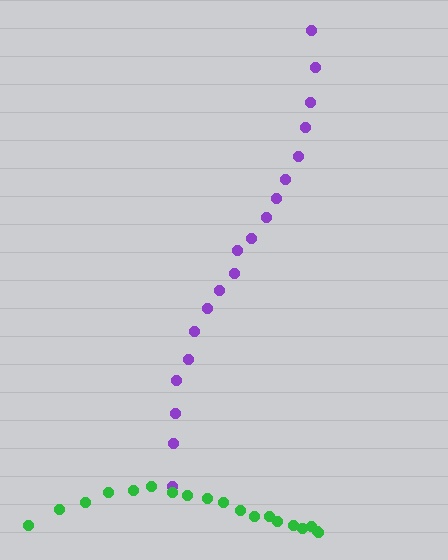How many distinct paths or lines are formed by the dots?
There are 2 distinct paths.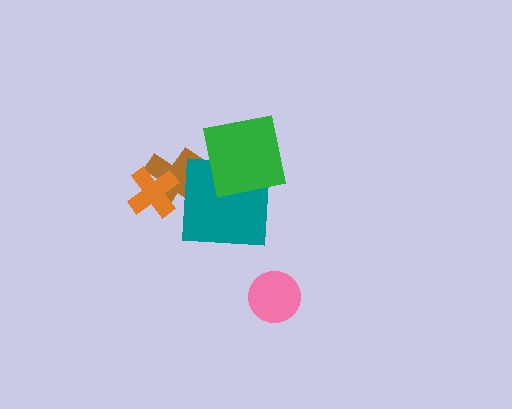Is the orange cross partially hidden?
No, no other shape covers it.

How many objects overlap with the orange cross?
1 object overlaps with the orange cross.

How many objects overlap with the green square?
2 objects overlap with the green square.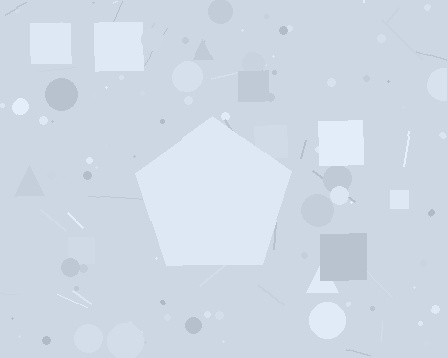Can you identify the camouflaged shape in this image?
The camouflaged shape is a pentagon.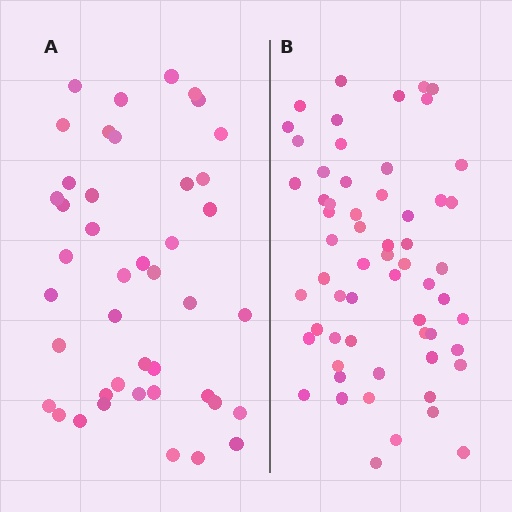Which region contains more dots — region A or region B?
Region B (the right region) has more dots.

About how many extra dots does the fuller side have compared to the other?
Region B has approximately 15 more dots than region A.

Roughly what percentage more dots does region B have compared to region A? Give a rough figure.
About 40% more.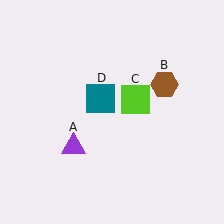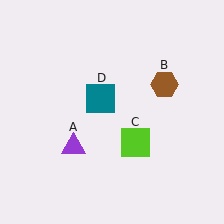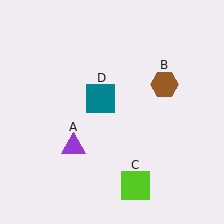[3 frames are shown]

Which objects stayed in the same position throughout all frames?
Purple triangle (object A) and brown hexagon (object B) and teal square (object D) remained stationary.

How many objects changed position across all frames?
1 object changed position: lime square (object C).